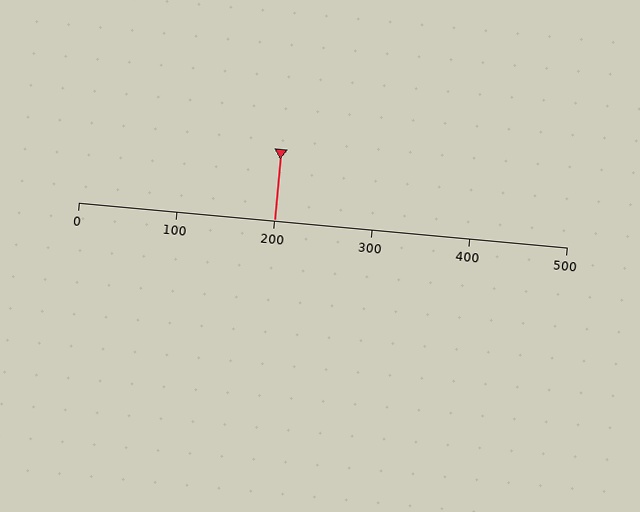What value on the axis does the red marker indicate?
The marker indicates approximately 200.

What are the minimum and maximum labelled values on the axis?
The axis runs from 0 to 500.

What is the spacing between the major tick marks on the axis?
The major ticks are spaced 100 apart.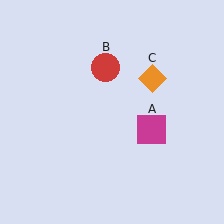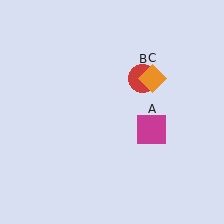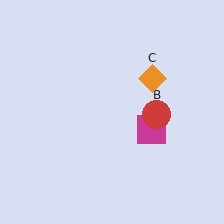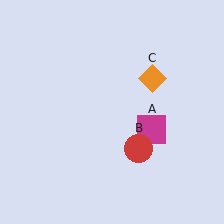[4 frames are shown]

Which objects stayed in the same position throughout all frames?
Magenta square (object A) and orange diamond (object C) remained stationary.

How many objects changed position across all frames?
1 object changed position: red circle (object B).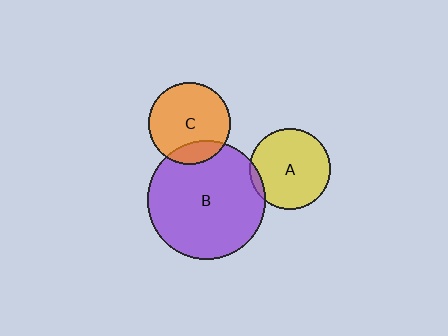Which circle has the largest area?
Circle B (purple).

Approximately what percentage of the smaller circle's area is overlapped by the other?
Approximately 5%.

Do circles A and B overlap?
Yes.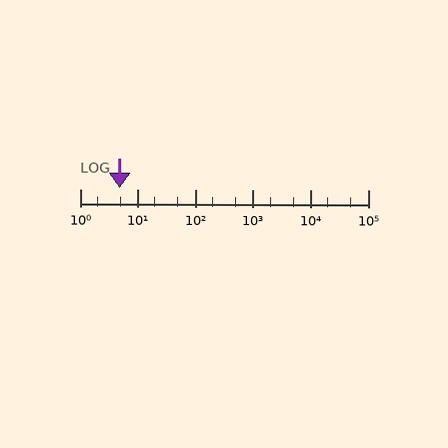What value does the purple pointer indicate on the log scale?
The pointer indicates approximately 4.8.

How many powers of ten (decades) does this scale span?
The scale spans 5 decades, from 1 to 100000.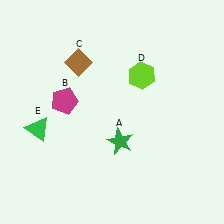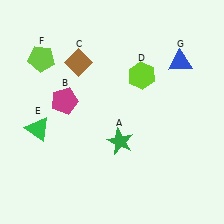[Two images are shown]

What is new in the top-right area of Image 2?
A blue triangle (G) was added in the top-right area of Image 2.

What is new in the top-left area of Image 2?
A lime pentagon (F) was added in the top-left area of Image 2.